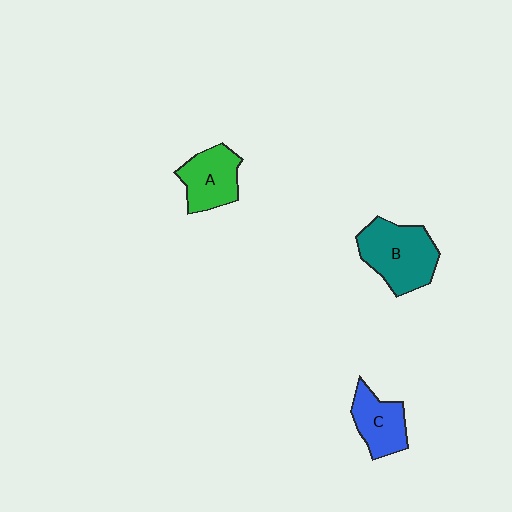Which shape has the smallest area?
Shape C (blue).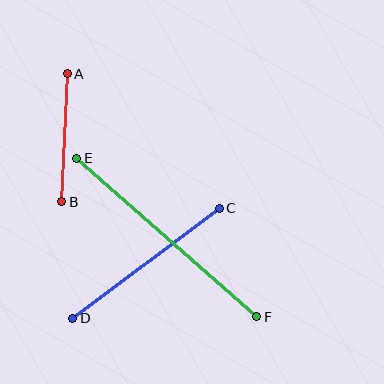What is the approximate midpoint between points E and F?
The midpoint is at approximately (167, 238) pixels.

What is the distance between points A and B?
The distance is approximately 128 pixels.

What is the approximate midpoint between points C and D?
The midpoint is at approximately (146, 263) pixels.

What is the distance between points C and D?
The distance is approximately 183 pixels.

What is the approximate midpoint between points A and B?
The midpoint is at approximately (64, 138) pixels.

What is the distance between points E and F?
The distance is approximately 240 pixels.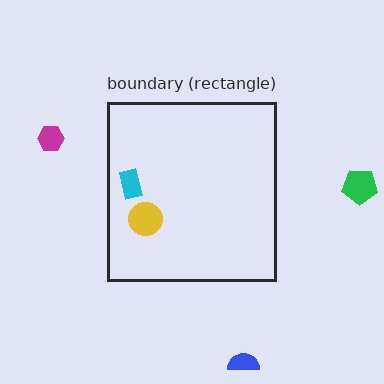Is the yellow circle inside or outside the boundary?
Inside.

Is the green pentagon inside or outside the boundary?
Outside.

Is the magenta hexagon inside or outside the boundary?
Outside.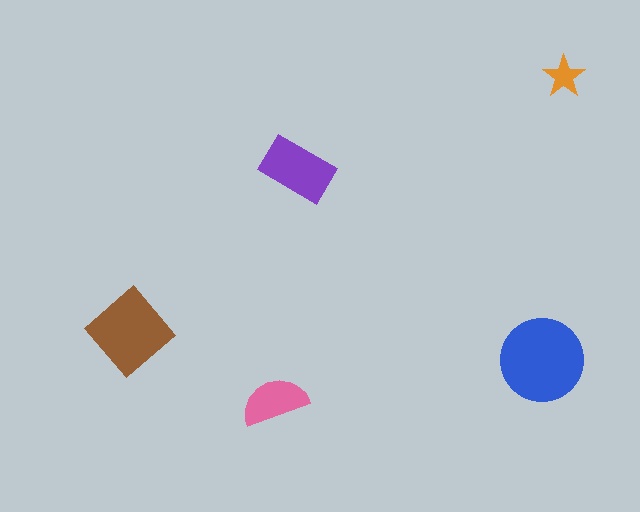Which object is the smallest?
The orange star.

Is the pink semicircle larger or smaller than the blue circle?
Smaller.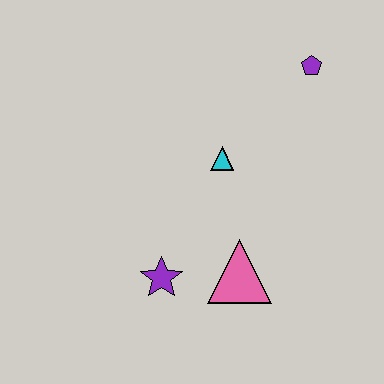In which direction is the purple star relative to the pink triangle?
The purple star is to the left of the pink triangle.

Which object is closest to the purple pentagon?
The cyan triangle is closest to the purple pentagon.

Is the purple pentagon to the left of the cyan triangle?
No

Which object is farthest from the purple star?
The purple pentagon is farthest from the purple star.